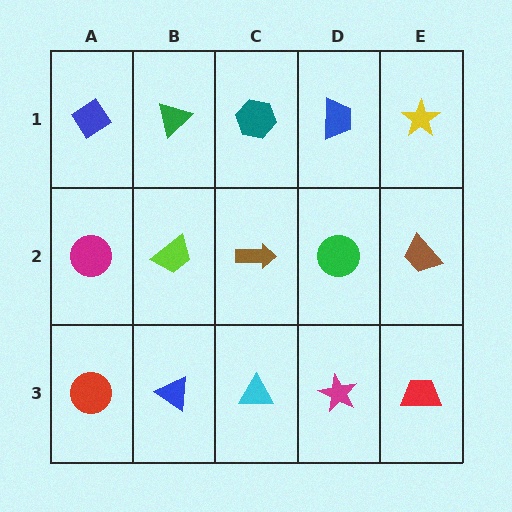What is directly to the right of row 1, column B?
A teal hexagon.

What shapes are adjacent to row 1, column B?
A lime trapezoid (row 2, column B), a blue diamond (row 1, column A), a teal hexagon (row 1, column C).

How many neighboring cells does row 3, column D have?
3.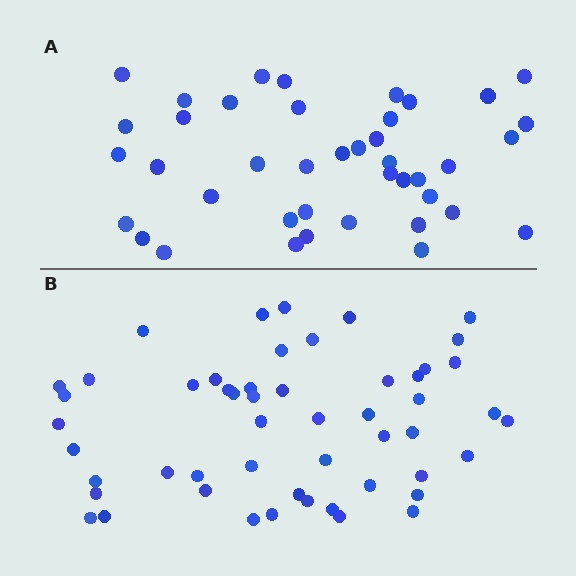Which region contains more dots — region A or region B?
Region B (the bottom region) has more dots.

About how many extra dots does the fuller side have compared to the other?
Region B has roughly 12 or so more dots than region A.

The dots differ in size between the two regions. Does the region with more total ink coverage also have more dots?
No. Region A has more total ink coverage because its dots are larger, but region B actually contains more individual dots. Total area can be misleading — the number of items is what matters here.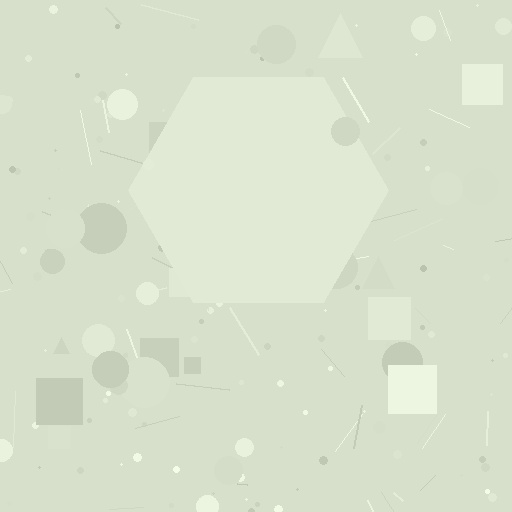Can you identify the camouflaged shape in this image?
The camouflaged shape is a hexagon.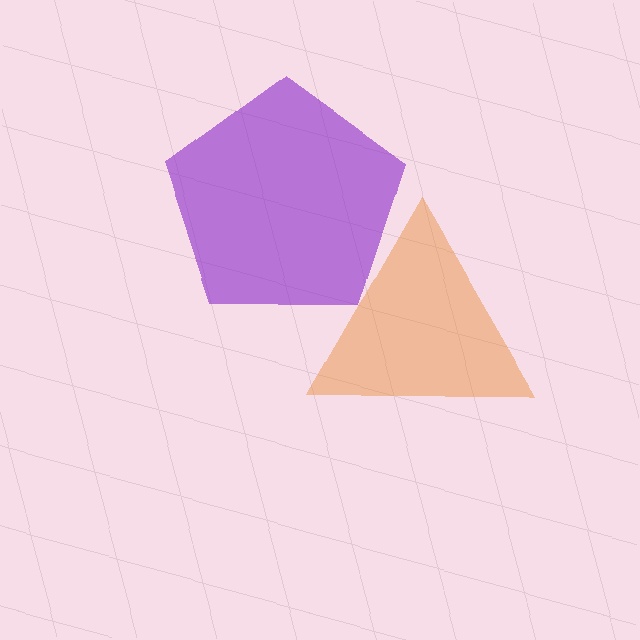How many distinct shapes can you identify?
There are 2 distinct shapes: a purple pentagon, an orange triangle.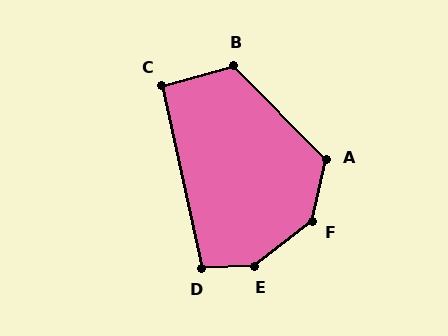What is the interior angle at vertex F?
Approximately 141 degrees (obtuse).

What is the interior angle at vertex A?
Approximately 122 degrees (obtuse).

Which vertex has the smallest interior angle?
C, at approximately 94 degrees.